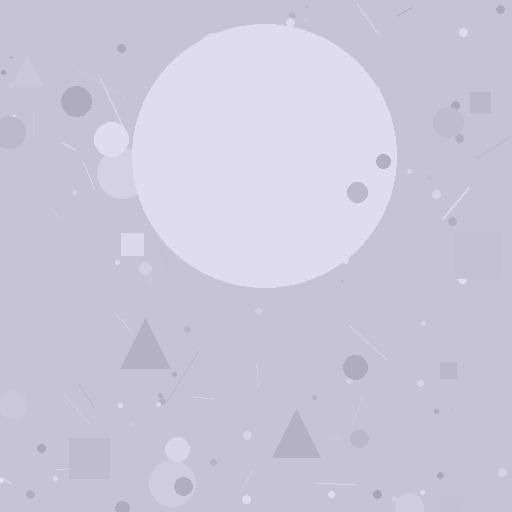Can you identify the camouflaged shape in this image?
The camouflaged shape is a circle.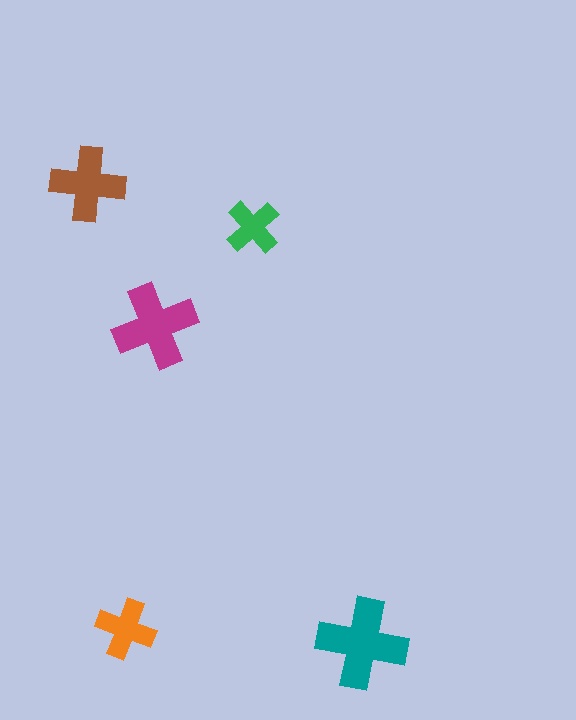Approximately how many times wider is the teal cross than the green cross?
About 1.5 times wider.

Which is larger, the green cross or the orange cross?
The orange one.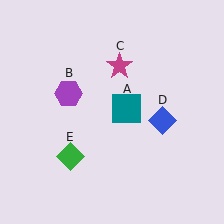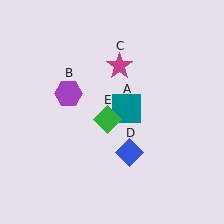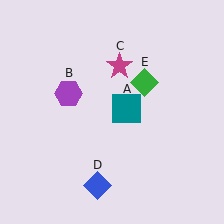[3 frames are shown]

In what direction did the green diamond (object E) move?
The green diamond (object E) moved up and to the right.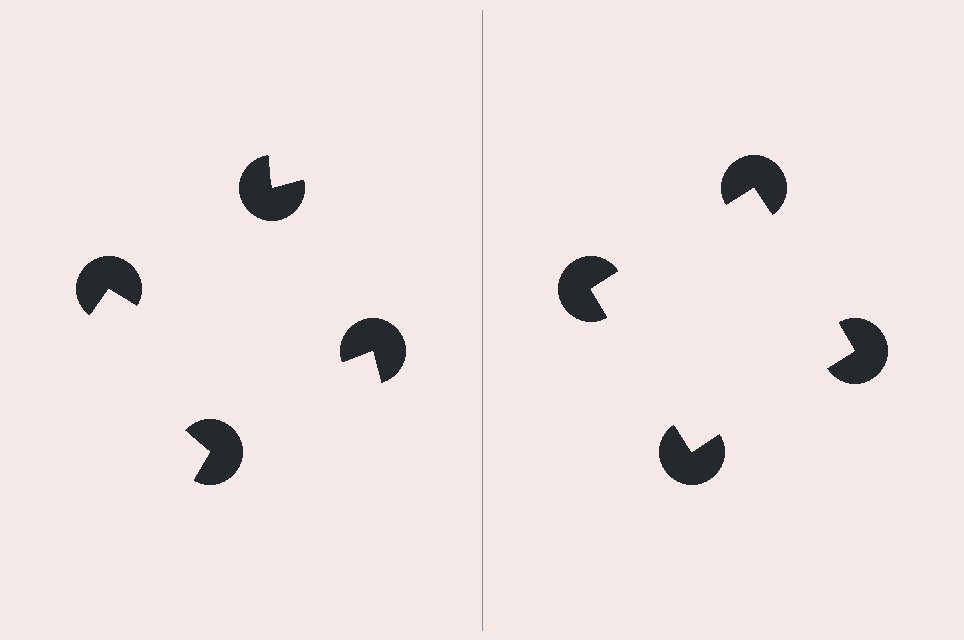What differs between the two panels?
The pac-man discs are positioned identically on both sides; only the wedge orientations differ. On the right they align to a square; on the left they are misaligned.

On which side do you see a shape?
An illusory square appears on the right side. On the left side the wedge cuts are rotated, so no coherent shape forms.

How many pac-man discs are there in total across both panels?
8 — 4 on each side.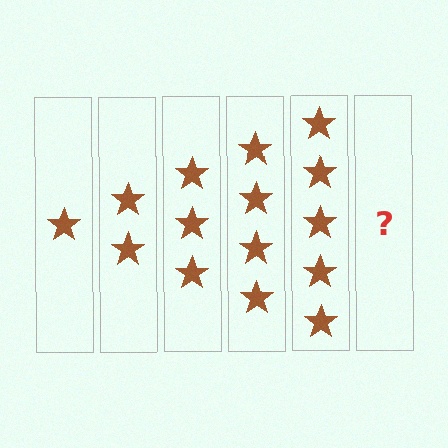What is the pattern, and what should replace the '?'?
The pattern is that each step adds one more star. The '?' should be 6 stars.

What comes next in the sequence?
The next element should be 6 stars.